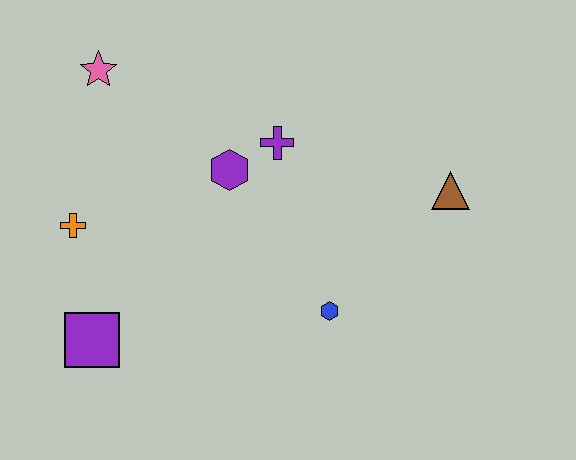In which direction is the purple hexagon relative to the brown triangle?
The purple hexagon is to the left of the brown triangle.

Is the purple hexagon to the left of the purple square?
No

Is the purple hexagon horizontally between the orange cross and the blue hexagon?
Yes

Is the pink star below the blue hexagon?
No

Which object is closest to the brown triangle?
The blue hexagon is closest to the brown triangle.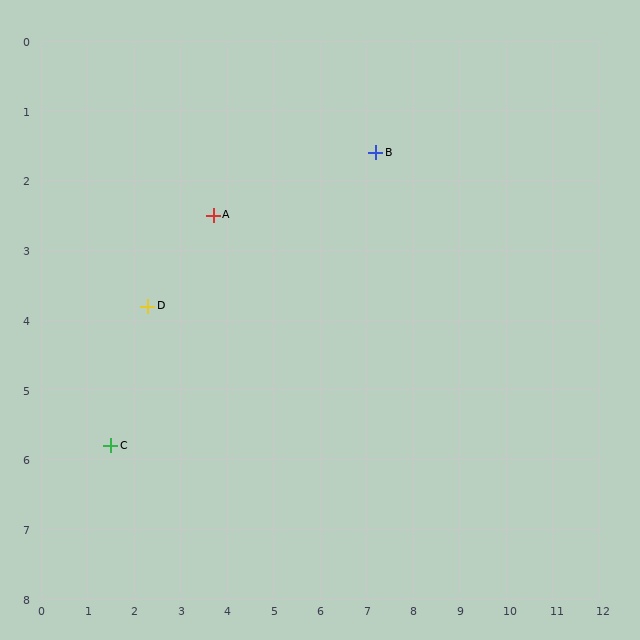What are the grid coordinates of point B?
Point B is at approximately (7.2, 1.6).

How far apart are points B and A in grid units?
Points B and A are about 3.6 grid units apart.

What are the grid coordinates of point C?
Point C is at approximately (1.5, 5.8).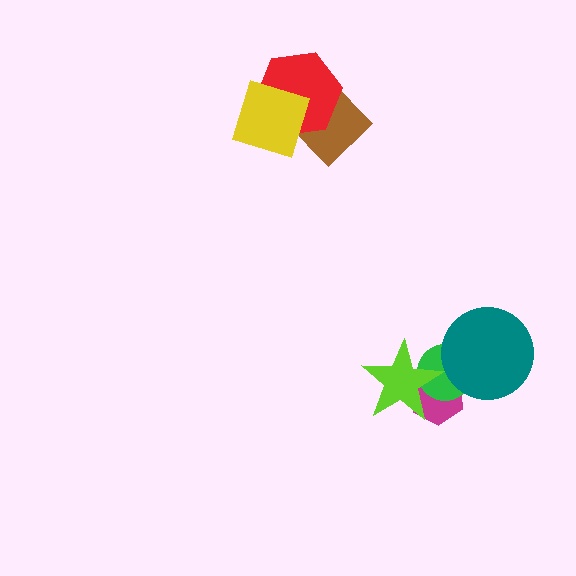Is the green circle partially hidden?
Yes, it is partially covered by another shape.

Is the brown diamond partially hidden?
Yes, it is partially covered by another shape.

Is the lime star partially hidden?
No, no other shape covers it.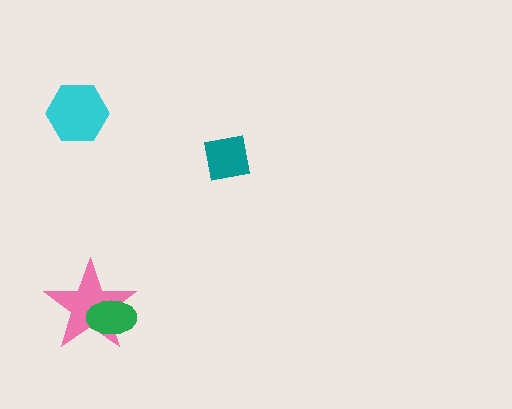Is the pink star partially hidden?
Yes, it is partially covered by another shape.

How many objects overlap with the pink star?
1 object overlaps with the pink star.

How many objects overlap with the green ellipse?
1 object overlaps with the green ellipse.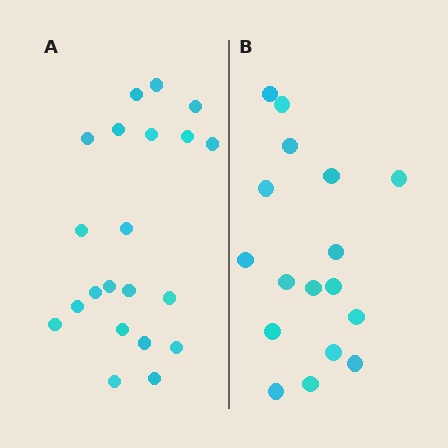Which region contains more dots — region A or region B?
Region A (the left region) has more dots.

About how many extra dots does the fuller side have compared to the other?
Region A has about 4 more dots than region B.